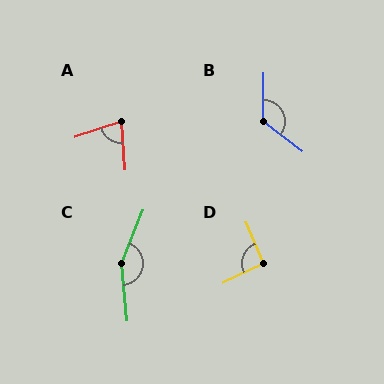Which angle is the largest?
C, at approximately 152 degrees.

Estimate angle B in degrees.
Approximately 127 degrees.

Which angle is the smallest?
A, at approximately 76 degrees.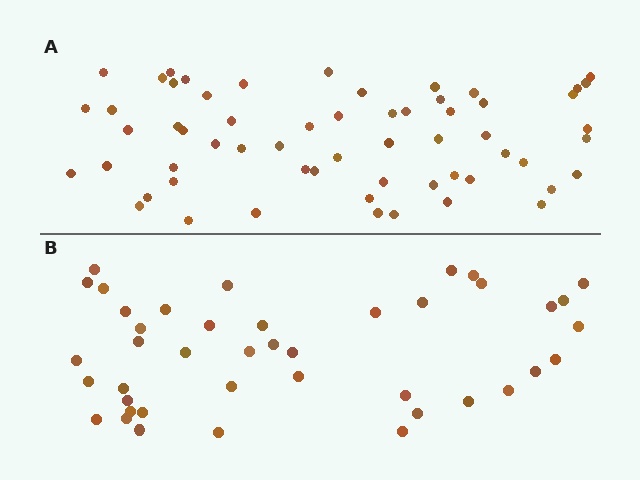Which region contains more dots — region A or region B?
Region A (the top region) has more dots.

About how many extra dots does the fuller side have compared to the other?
Region A has approximately 20 more dots than region B.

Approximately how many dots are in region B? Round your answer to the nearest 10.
About 40 dots. (The exact count is 42, which rounds to 40.)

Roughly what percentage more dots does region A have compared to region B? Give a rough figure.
About 45% more.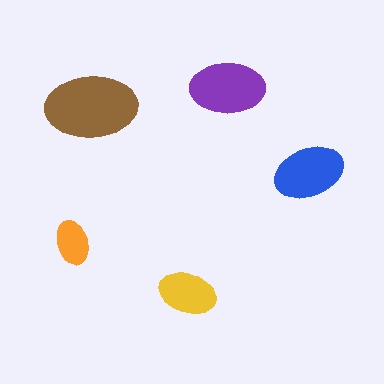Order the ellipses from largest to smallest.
the brown one, the purple one, the blue one, the yellow one, the orange one.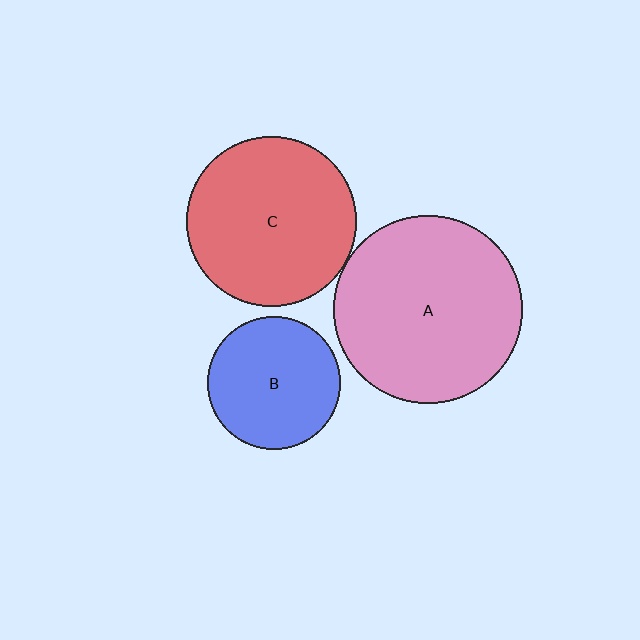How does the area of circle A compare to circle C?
Approximately 1.2 times.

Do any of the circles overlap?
No, none of the circles overlap.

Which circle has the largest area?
Circle A (pink).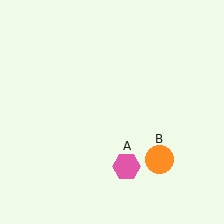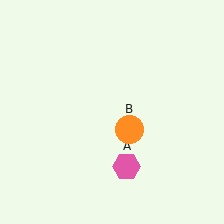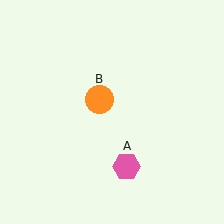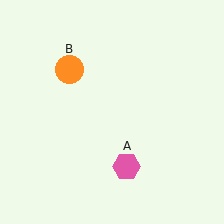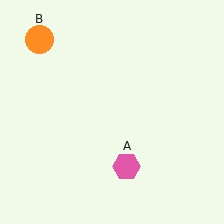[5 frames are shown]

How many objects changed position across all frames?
1 object changed position: orange circle (object B).